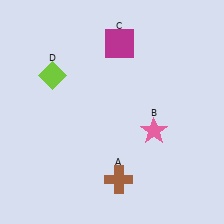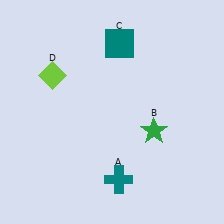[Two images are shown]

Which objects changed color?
A changed from brown to teal. B changed from pink to green. C changed from magenta to teal.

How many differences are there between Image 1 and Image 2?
There are 3 differences between the two images.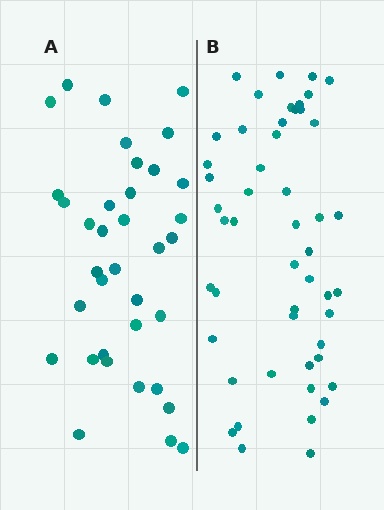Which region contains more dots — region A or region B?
Region B (the right region) has more dots.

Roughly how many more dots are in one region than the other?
Region B has approximately 15 more dots than region A.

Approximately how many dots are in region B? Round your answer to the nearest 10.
About 50 dots.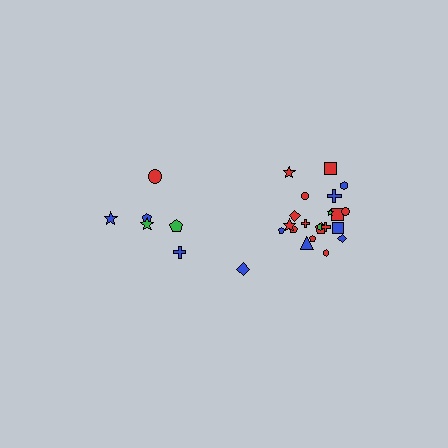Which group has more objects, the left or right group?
The right group.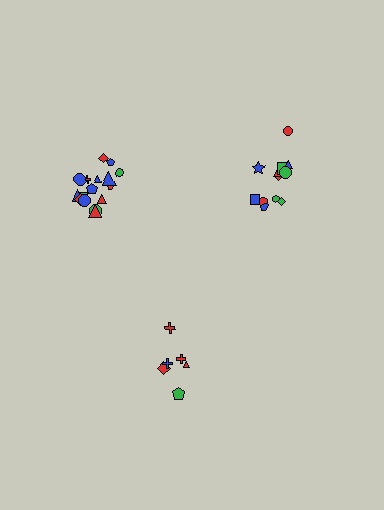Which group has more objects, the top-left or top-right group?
The top-left group.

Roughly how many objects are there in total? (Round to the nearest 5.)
Roughly 35 objects in total.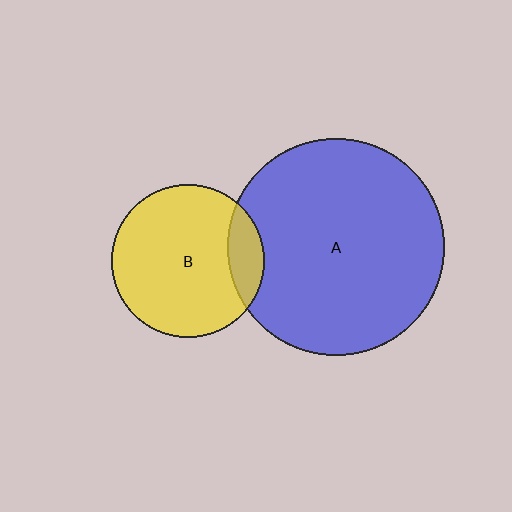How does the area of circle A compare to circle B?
Approximately 2.0 times.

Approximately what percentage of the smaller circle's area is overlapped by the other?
Approximately 15%.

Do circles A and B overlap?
Yes.